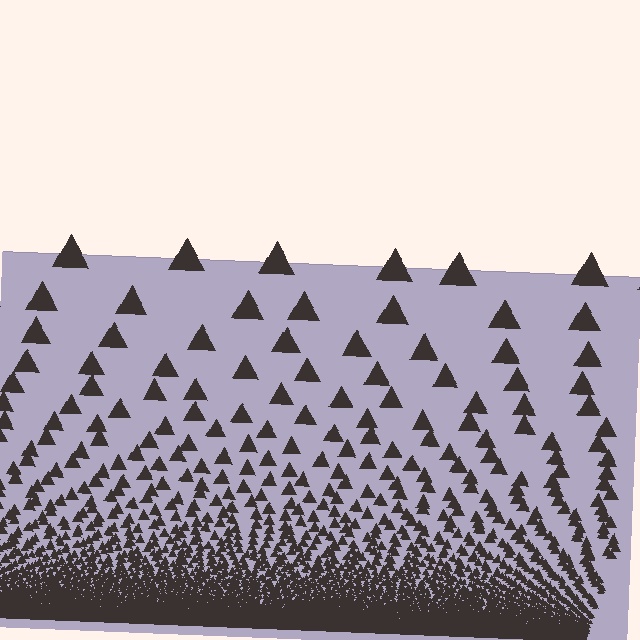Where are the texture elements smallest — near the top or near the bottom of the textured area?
Near the bottom.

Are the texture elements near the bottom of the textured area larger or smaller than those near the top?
Smaller. The gradient is inverted — elements near the bottom are smaller and denser.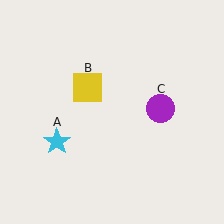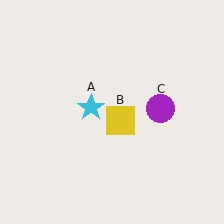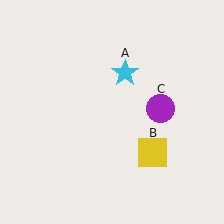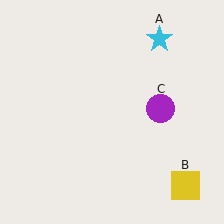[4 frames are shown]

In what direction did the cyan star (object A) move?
The cyan star (object A) moved up and to the right.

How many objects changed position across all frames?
2 objects changed position: cyan star (object A), yellow square (object B).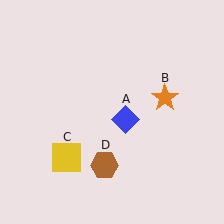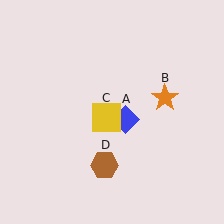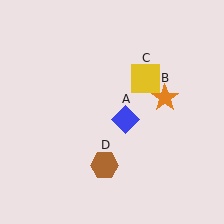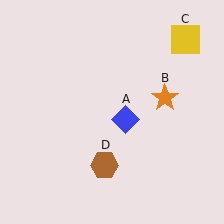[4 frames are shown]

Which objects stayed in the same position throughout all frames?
Blue diamond (object A) and orange star (object B) and brown hexagon (object D) remained stationary.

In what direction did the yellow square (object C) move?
The yellow square (object C) moved up and to the right.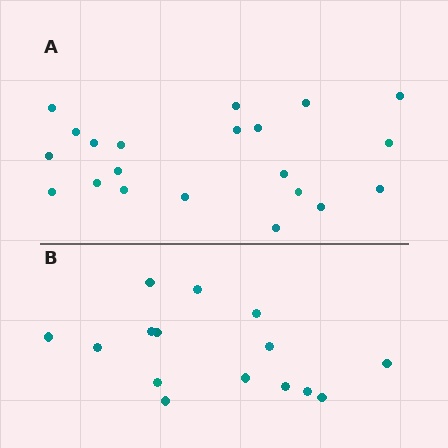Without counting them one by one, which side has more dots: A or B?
Region A (the top region) has more dots.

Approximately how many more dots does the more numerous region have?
Region A has about 6 more dots than region B.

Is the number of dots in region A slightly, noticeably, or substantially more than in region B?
Region A has noticeably more, but not dramatically so. The ratio is roughly 1.4 to 1.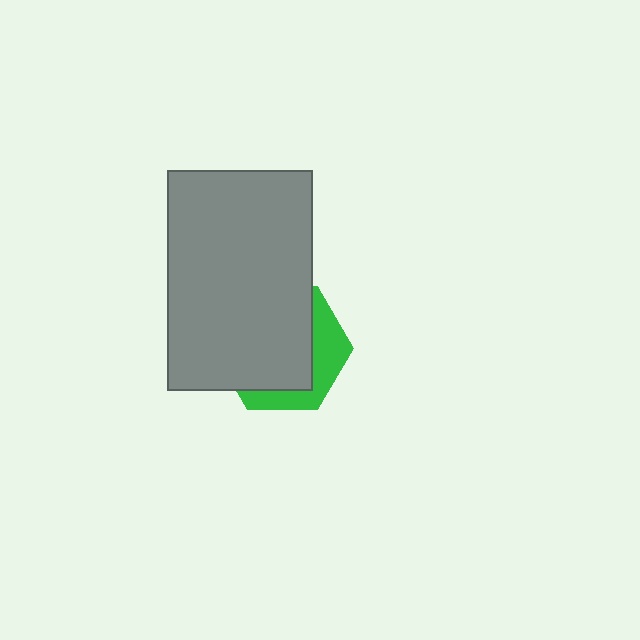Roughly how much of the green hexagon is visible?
A small part of it is visible (roughly 31%).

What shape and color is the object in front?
The object in front is a gray rectangle.